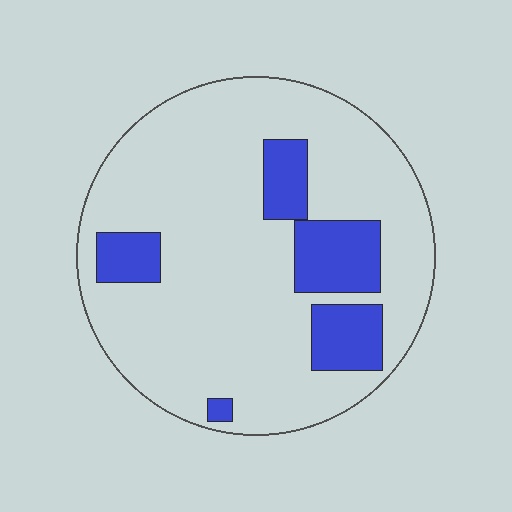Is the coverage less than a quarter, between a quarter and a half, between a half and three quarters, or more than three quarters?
Less than a quarter.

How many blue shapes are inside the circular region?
5.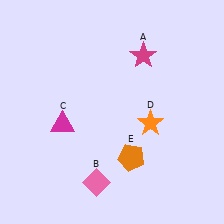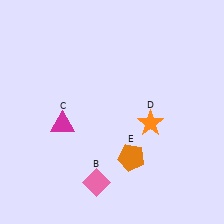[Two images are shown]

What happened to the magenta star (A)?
The magenta star (A) was removed in Image 2. It was in the top-right area of Image 1.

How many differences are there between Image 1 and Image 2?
There is 1 difference between the two images.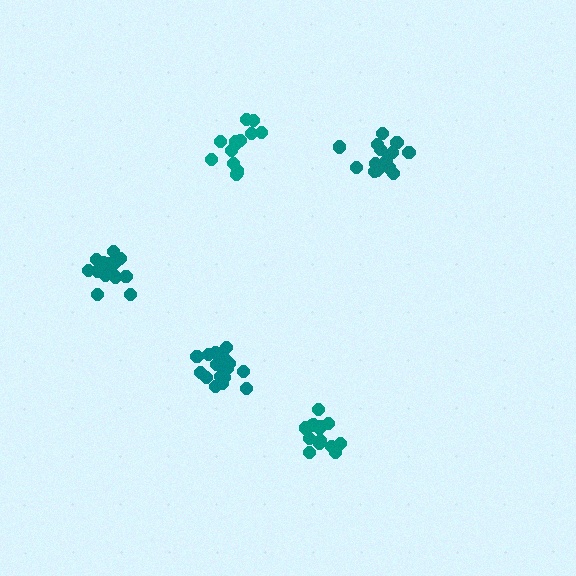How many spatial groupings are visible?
There are 5 spatial groupings.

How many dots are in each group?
Group 1: 14 dots, Group 2: 19 dots, Group 3: 14 dots, Group 4: 14 dots, Group 5: 15 dots (76 total).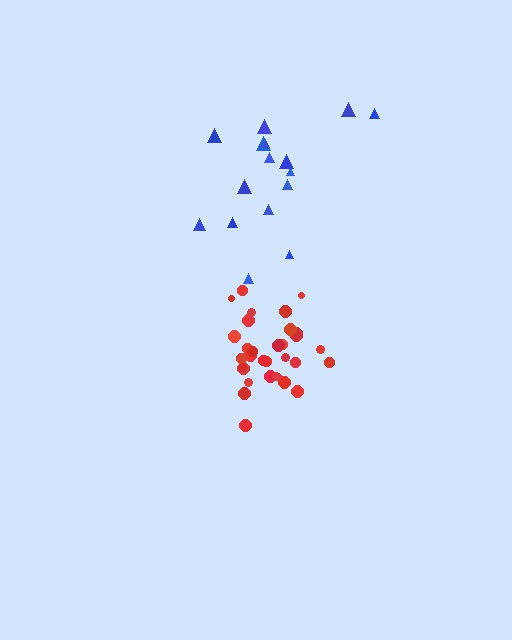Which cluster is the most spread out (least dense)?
Blue.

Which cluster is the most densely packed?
Red.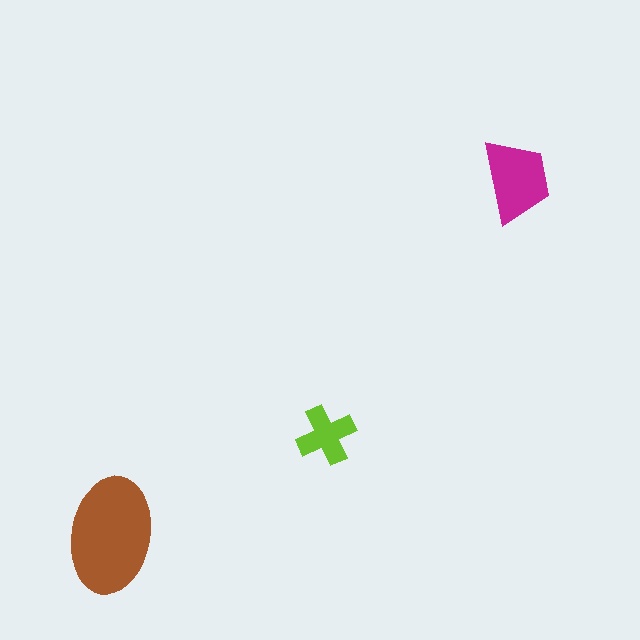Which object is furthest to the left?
The brown ellipse is leftmost.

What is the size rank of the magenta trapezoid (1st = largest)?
2nd.